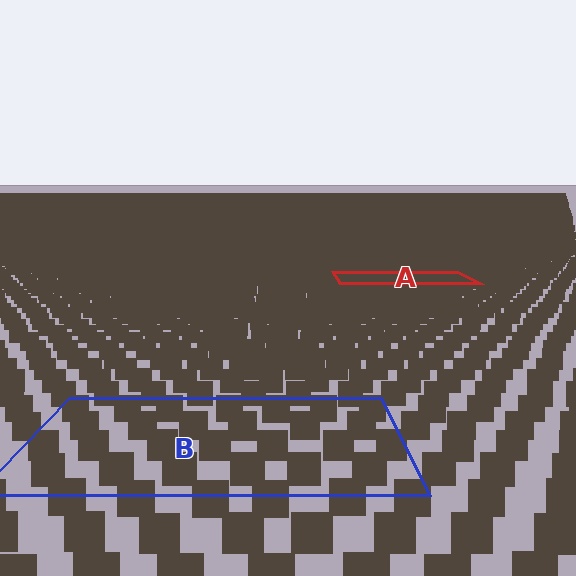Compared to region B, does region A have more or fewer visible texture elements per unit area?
Region A has more texture elements per unit area — they are packed more densely because it is farther away.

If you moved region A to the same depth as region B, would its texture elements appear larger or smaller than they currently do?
They would appear larger. At a closer depth, the same texture elements are projected at a bigger on-screen size.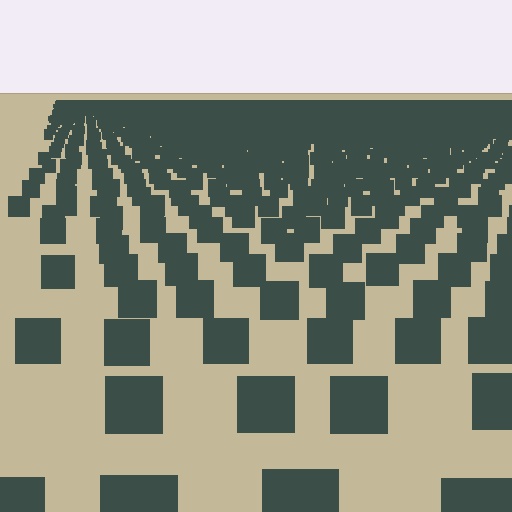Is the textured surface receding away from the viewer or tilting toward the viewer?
The surface is receding away from the viewer. Texture elements get smaller and denser toward the top.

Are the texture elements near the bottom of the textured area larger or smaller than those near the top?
Larger. Near the bottom, elements are closer to the viewer and appear at a bigger on-screen size.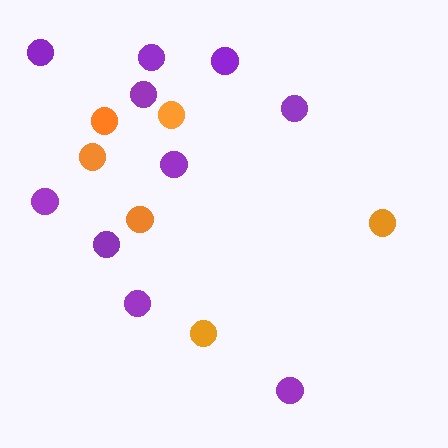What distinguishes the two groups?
There are 2 groups: one group of orange circles (6) and one group of purple circles (10).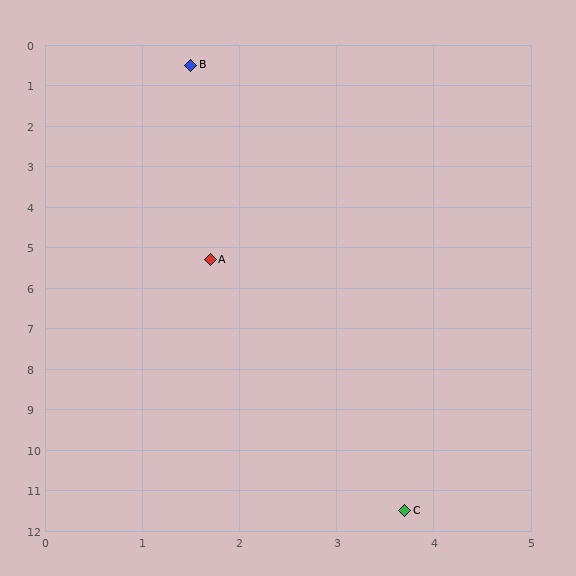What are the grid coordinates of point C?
Point C is at approximately (3.7, 11.5).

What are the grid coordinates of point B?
Point B is at approximately (1.5, 0.5).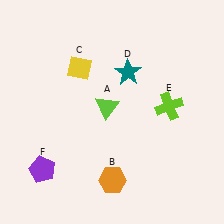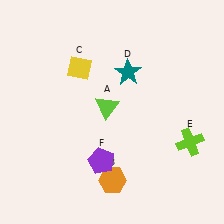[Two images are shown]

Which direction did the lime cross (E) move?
The lime cross (E) moved down.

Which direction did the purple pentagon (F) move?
The purple pentagon (F) moved right.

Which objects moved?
The objects that moved are: the lime cross (E), the purple pentagon (F).